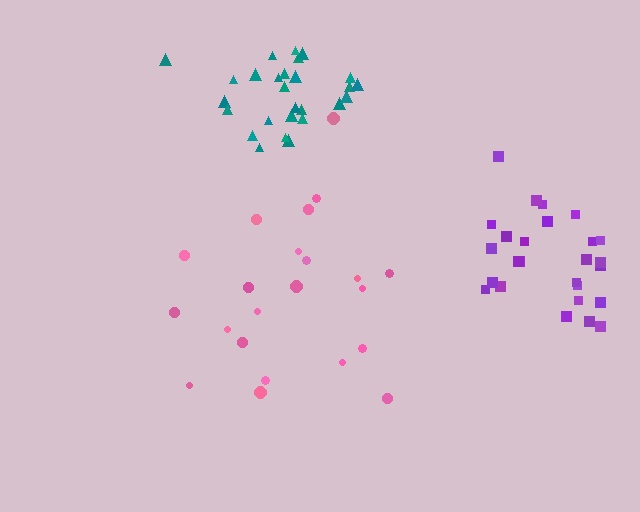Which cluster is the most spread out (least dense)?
Pink.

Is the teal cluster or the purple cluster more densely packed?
Teal.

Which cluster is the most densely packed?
Teal.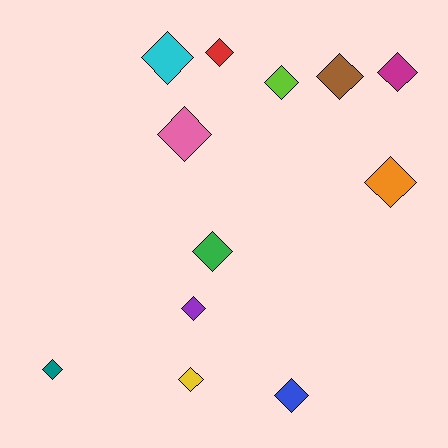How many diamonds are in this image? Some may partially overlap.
There are 12 diamonds.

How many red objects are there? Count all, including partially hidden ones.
There is 1 red object.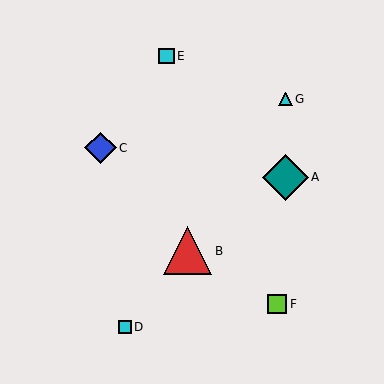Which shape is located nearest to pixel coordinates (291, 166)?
The teal diamond (labeled A) at (285, 177) is nearest to that location.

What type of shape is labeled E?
Shape E is a cyan square.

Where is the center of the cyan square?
The center of the cyan square is at (125, 327).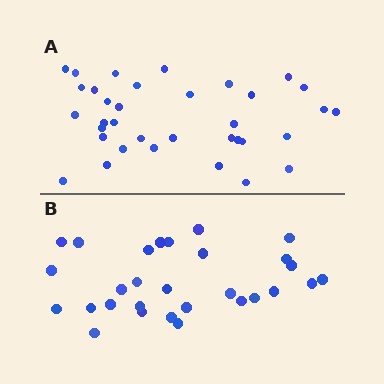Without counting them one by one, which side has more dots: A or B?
Region A (the top region) has more dots.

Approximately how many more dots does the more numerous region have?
Region A has about 6 more dots than region B.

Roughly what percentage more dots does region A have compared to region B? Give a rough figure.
About 20% more.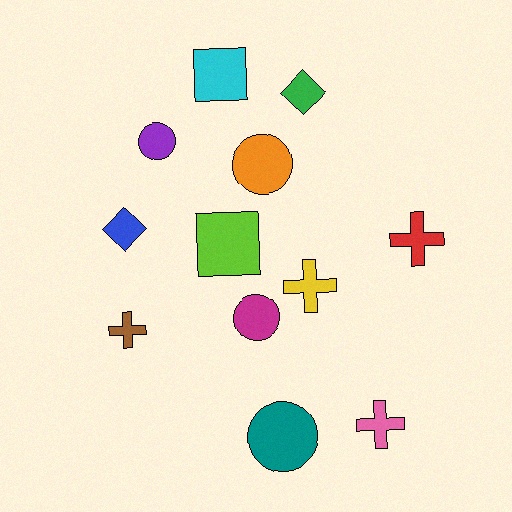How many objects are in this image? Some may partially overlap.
There are 12 objects.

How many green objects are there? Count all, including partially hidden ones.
There is 1 green object.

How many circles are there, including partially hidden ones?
There are 4 circles.